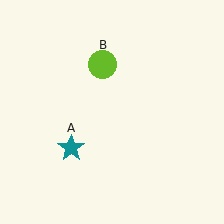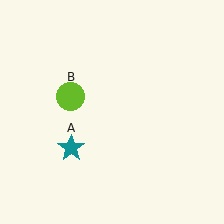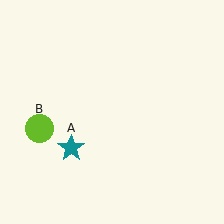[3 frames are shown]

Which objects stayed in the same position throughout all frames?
Teal star (object A) remained stationary.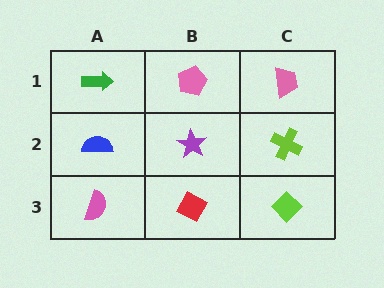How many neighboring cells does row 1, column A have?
2.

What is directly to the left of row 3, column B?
A pink semicircle.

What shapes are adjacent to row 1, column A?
A blue semicircle (row 2, column A), a pink pentagon (row 1, column B).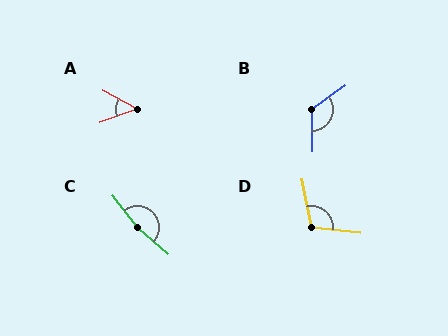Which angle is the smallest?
A, at approximately 47 degrees.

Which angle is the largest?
C, at approximately 168 degrees.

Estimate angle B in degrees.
Approximately 125 degrees.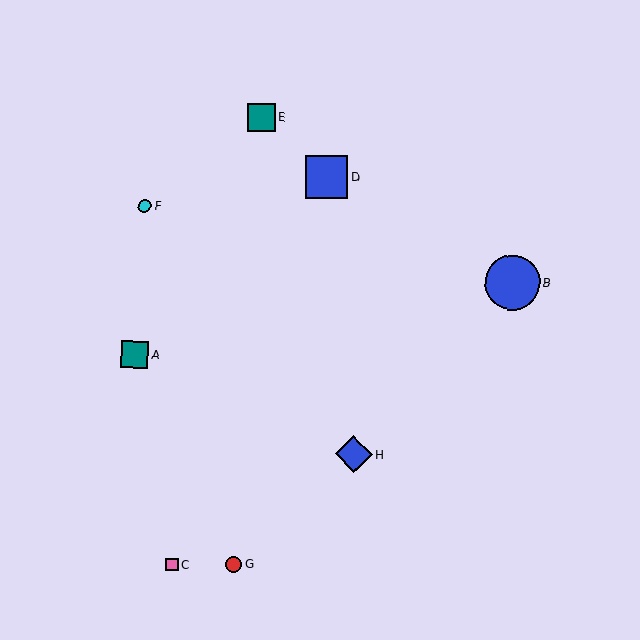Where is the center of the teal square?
The center of the teal square is at (261, 118).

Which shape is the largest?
The blue circle (labeled B) is the largest.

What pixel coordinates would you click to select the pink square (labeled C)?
Click at (172, 565) to select the pink square C.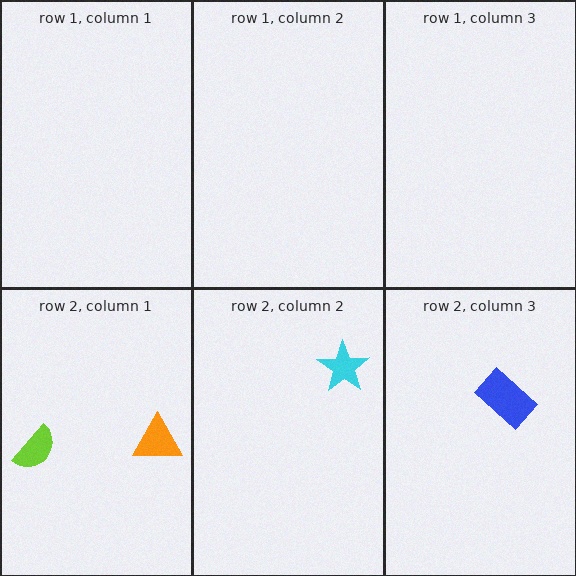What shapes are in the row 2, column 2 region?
The cyan star.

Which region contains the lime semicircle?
The row 2, column 1 region.